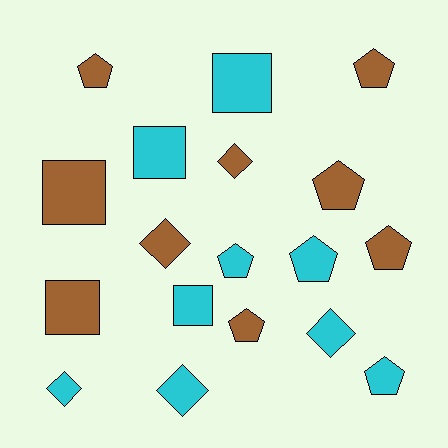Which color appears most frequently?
Brown, with 9 objects.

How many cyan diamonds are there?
There are 3 cyan diamonds.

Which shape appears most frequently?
Pentagon, with 8 objects.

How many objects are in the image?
There are 18 objects.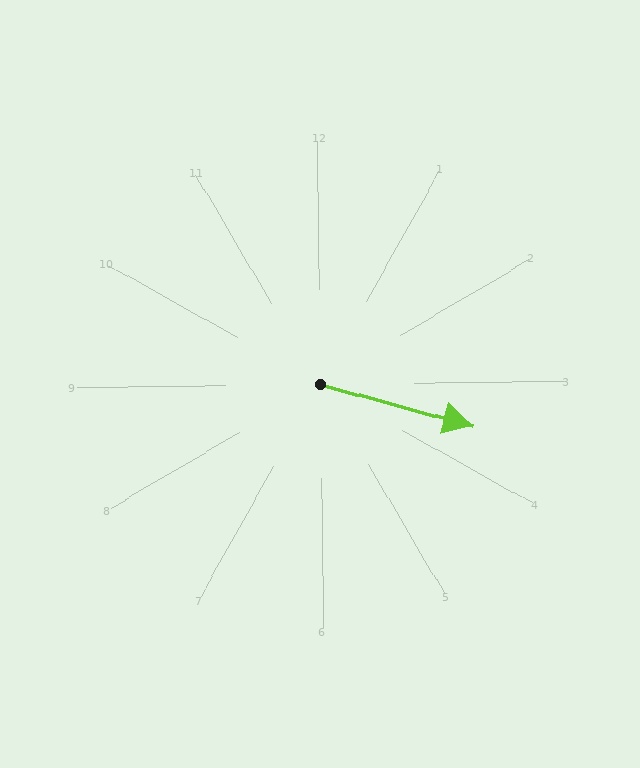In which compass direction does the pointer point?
East.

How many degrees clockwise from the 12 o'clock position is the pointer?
Approximately 106 degrees.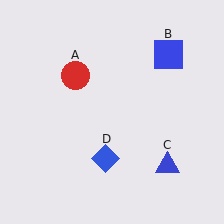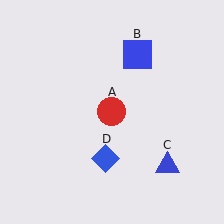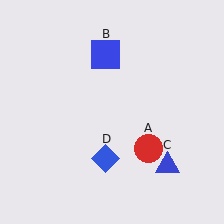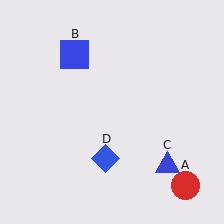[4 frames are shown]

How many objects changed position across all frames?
2 objects changed position: red circle (object A), blue square (object B).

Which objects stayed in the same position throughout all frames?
Blue triangle (object C) and blue diamond (object D) remained stationary.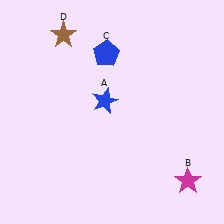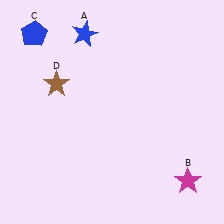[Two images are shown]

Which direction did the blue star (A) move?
The blue star (A) moved up.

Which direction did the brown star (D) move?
The brown star (D) moved down.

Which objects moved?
The objects that moved are: the blue star (A), the blue pentagon (C), the brown star (D).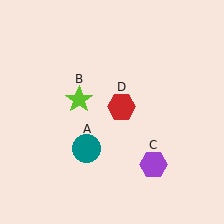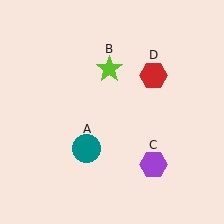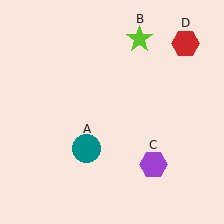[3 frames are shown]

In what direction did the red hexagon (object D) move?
The red hexagon (object D) moved up and to the right.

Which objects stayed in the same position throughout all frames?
Teal circle (object A) and purple hexagon (object C) remained stationary.